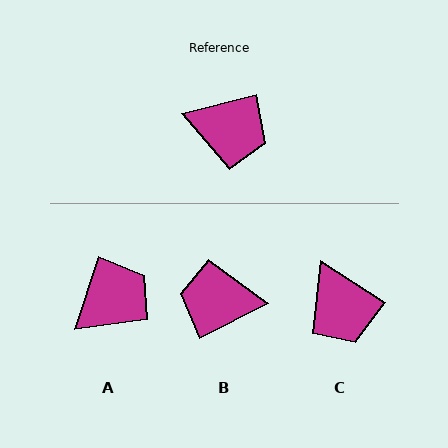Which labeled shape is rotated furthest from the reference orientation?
B, about 167 degrees away.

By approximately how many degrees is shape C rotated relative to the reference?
Approximately 47 degrees clockwise.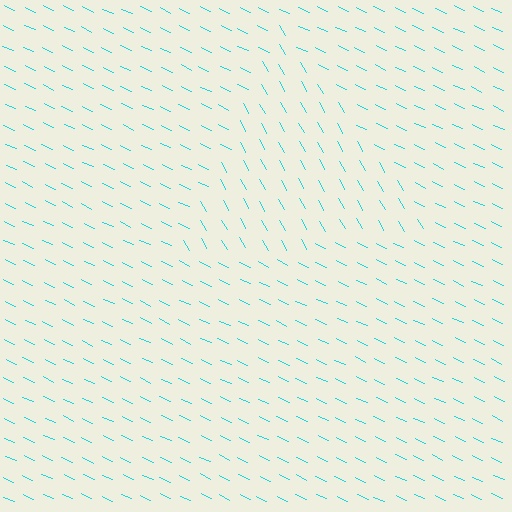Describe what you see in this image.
The image is filled with small cyan line segments. A triangle region in the image has lines oriented differently from the surrounding lines, creating a visible texture boundary.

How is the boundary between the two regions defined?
The boundary is defined purely by a change in line orientation (approximately 36 degrees difference). All lines are the same color and thickness.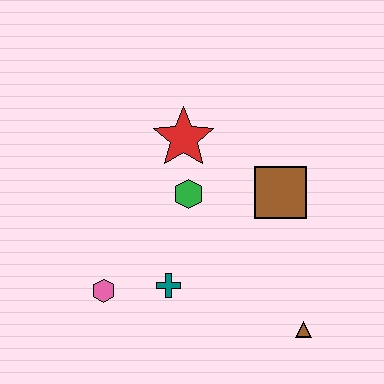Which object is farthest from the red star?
The brown triangle is farthest from the red star.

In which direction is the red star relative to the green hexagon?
The red star is above the green hexagon.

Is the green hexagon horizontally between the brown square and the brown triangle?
No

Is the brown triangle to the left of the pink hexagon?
No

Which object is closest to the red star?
The green hexagon is closest to the red star.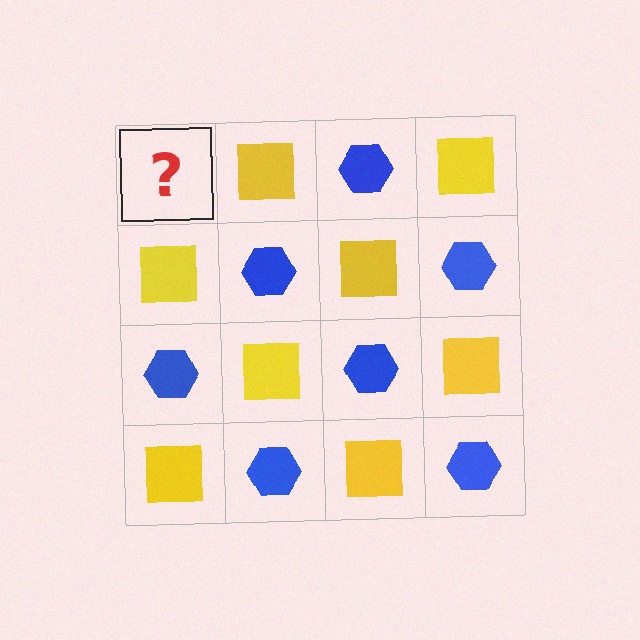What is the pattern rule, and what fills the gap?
The rule is that it alternates blue hexagon and yellow square in a checkerboard pattern. The gap should be filled with a blue hexagon.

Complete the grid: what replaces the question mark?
The question mark should be replaced with a blue hexagon.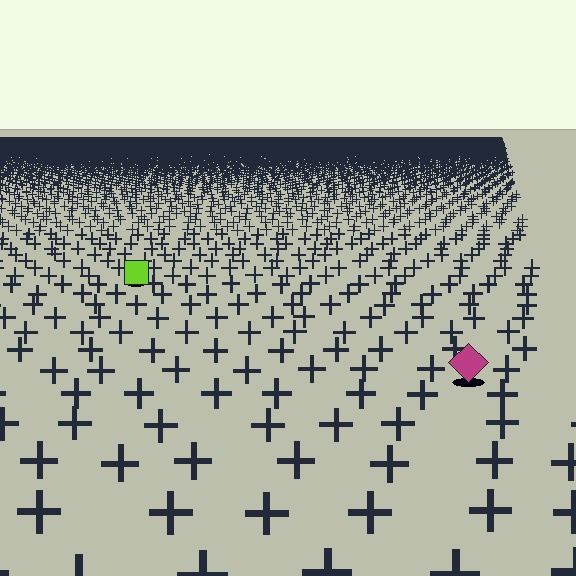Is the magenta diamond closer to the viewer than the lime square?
Yes. The magenta diamond is closer — you can tell from the texture gradient: the ground texture is coarser near it.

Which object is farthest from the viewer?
The lime square is farthest from the viewer. It appears smaller and the ground texture around it is denser.